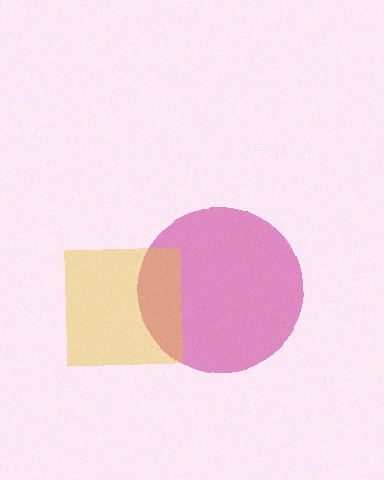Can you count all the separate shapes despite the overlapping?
Yes, there are 2 separate shapes.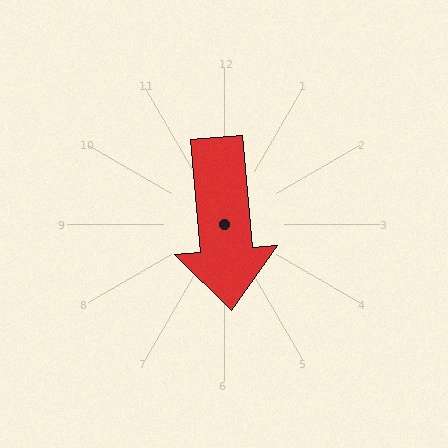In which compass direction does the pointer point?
South.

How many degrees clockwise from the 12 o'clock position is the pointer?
Approximately 175 degrees.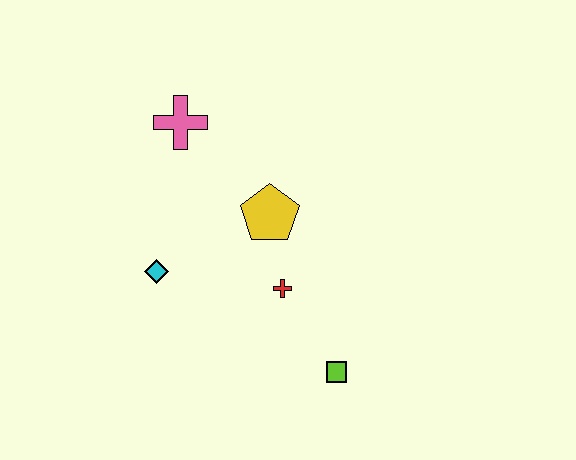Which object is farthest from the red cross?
The pink cross is farthest from the red cross.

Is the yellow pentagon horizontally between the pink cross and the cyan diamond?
No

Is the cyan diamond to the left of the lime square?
Yes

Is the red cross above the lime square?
Yes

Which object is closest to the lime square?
The red cross is closest to the lime square.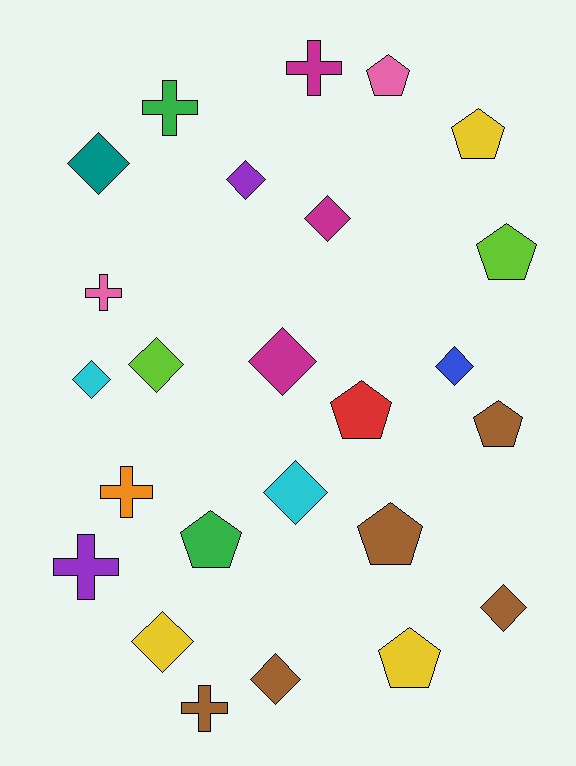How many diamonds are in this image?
There are 11 diamonds.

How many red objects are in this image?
There is 1 red object.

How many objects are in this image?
There are 25 objects.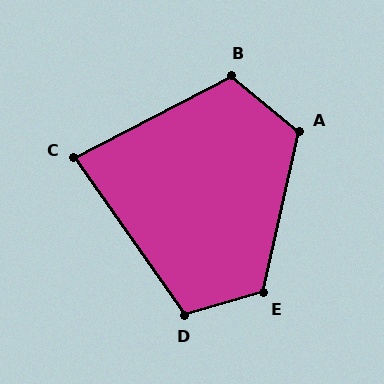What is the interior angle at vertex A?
Approximately 117 degrees (obtuse).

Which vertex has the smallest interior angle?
C, at approximately 83 degrees.